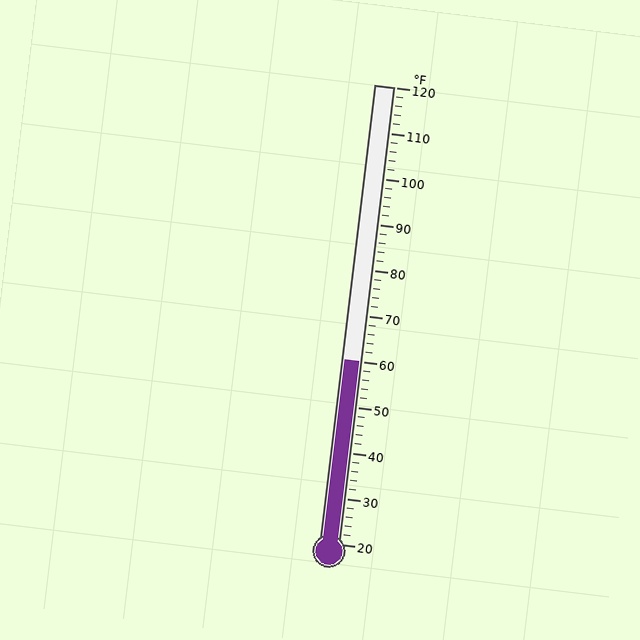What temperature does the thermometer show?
The thermometer shows approximately 60°F.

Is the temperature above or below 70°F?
The temperature is below 70°F.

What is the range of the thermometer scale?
The thermometer scale ranges from 20°F to 120°F.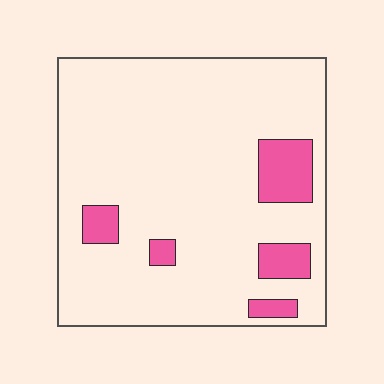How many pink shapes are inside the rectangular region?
5.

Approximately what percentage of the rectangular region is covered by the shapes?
Approximately 10%.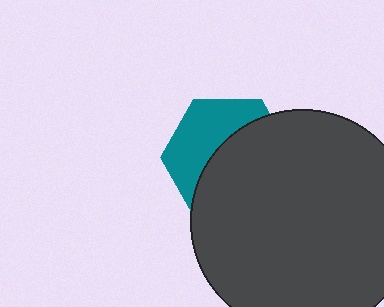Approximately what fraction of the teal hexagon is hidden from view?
Roughly 58% of the teal hexagon is hidden behind the dark gray circle.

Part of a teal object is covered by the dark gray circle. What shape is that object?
It is a hexagon.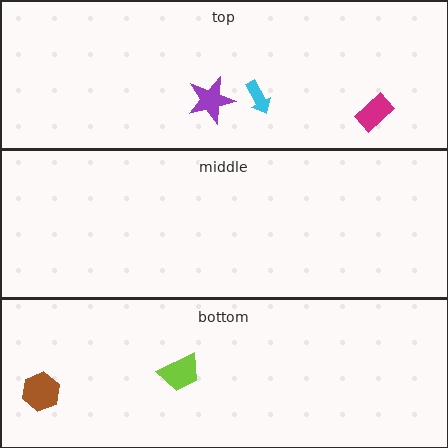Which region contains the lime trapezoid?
The bottom region.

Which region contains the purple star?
The top region.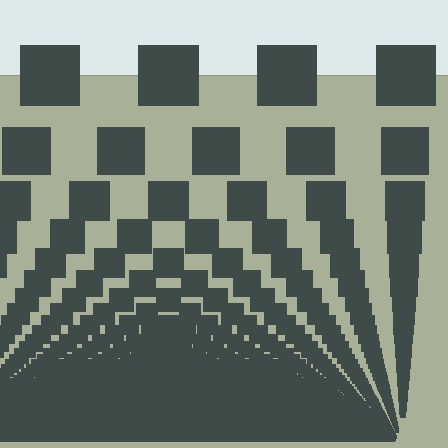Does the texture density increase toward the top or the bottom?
Density increases toward the bottom.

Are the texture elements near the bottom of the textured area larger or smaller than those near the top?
Smaller. The gradient is inverted — elements near the bottom are smaller and denser.